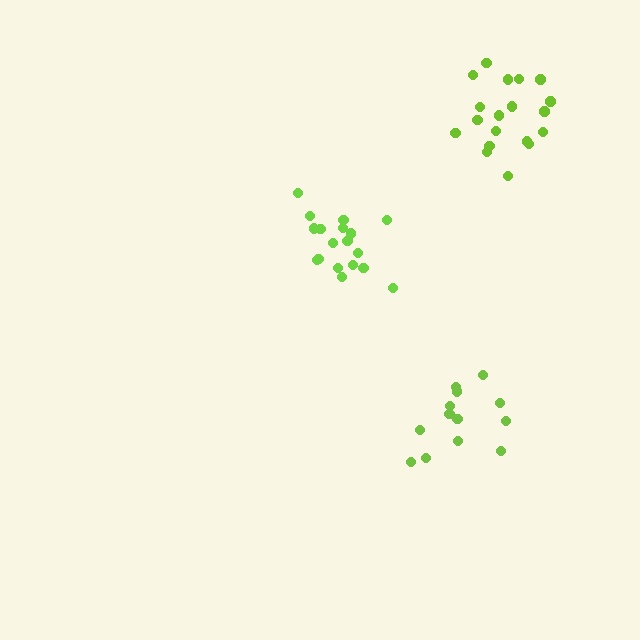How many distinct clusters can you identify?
There are 3 distinct clusters.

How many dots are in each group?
Group 1: 18 dots, Group 2: 19 dots, Group 3: 13 dots (50 total).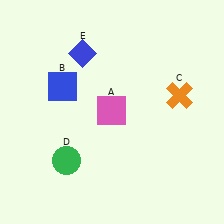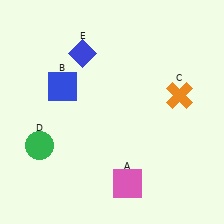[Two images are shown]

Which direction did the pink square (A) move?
The pink square (A) moved down.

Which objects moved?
The objects that moved are: the pink square (A), the green circle (D).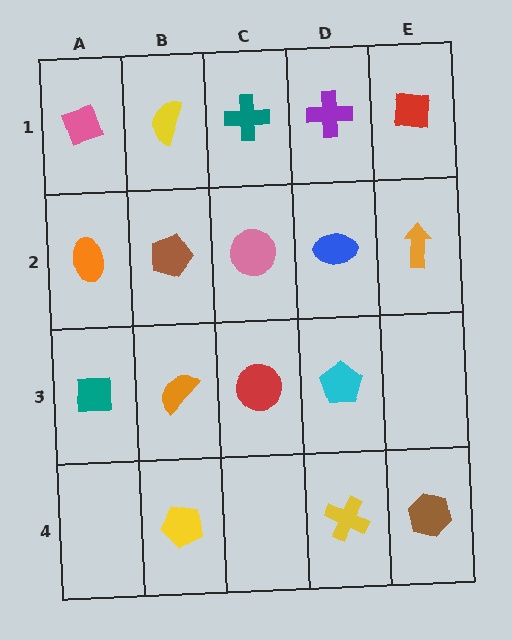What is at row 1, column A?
A pink diamond.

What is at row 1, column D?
A purple cross.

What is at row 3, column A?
A teal square.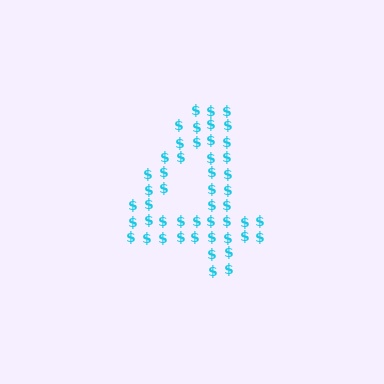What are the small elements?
The small elements are dollar signs.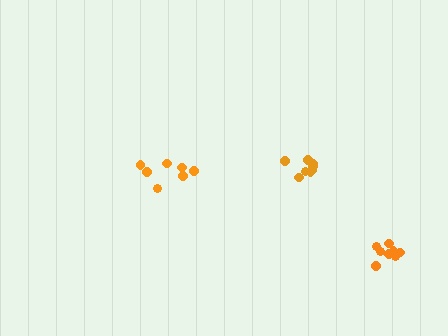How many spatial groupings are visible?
There are 3 spatial groupings.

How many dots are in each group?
Group 1: 8 dots, Group 2: 8 dots, Group 3: 8 dots (24 total).